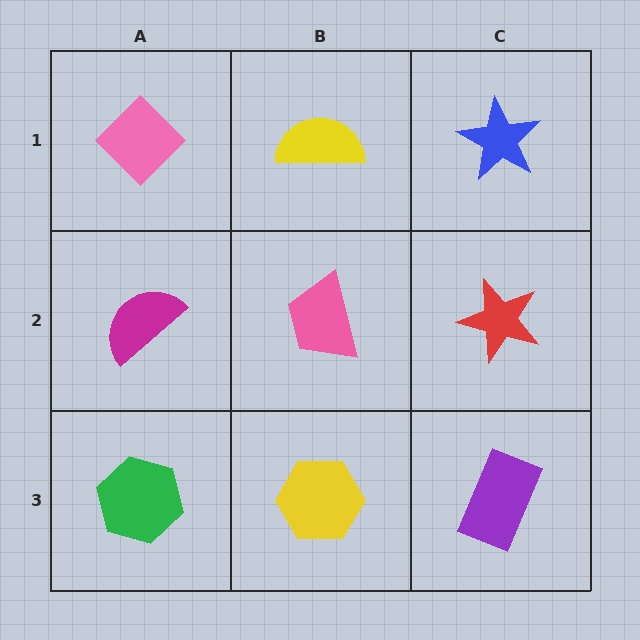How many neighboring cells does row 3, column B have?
3.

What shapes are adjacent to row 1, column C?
A red star (row 2, column C), a yellow semicircle (row 1, column B).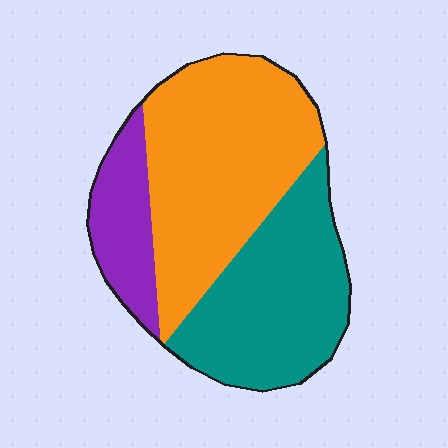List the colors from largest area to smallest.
From largest to smallest: orange, teal, purple.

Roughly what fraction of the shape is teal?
Teal covers roughly 35% of the shape.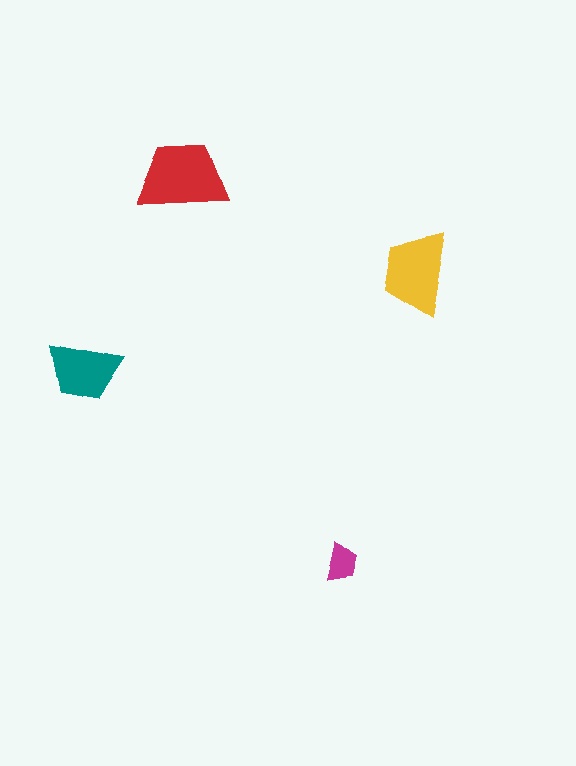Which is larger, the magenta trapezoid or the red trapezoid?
The red one.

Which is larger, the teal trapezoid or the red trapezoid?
The red one.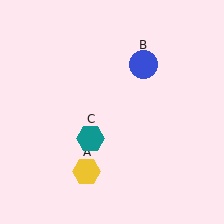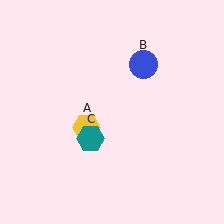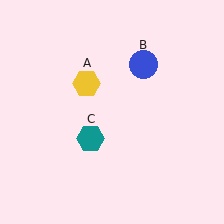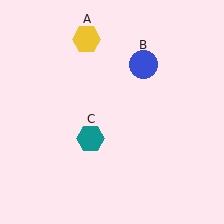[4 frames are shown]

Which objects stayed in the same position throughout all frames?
Blue circle (object B) and teal hexagon (object C) remained stationary.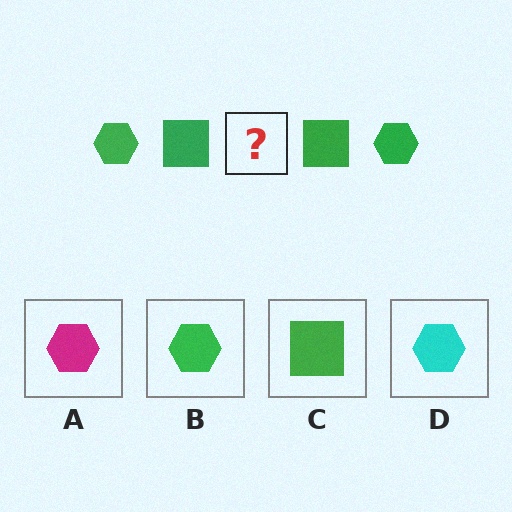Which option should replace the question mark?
Option B.